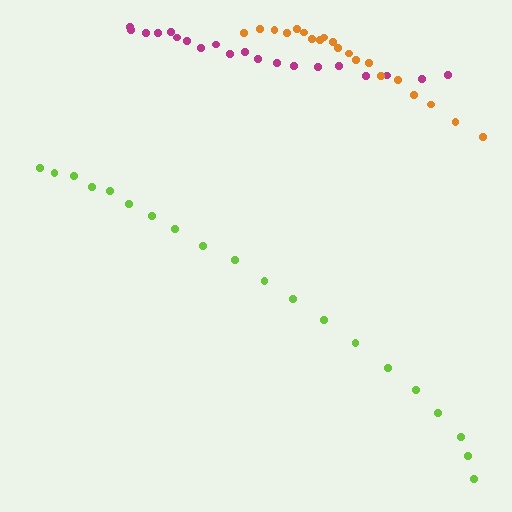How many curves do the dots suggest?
There are 3 distinct paths.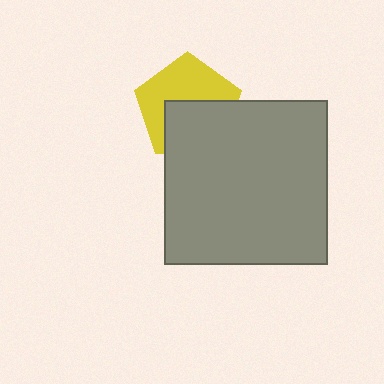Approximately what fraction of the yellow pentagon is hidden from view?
Roughly 47% of the yellow pentagon is hidden behind the gray square.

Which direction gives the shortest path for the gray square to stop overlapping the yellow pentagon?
Moving down gives the shortest separation.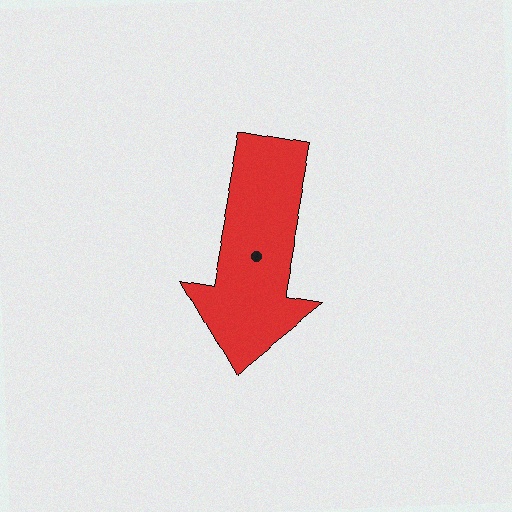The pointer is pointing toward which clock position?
Roughly 6 o'clock.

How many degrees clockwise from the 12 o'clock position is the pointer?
Approximately 191 degrees.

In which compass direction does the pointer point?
South.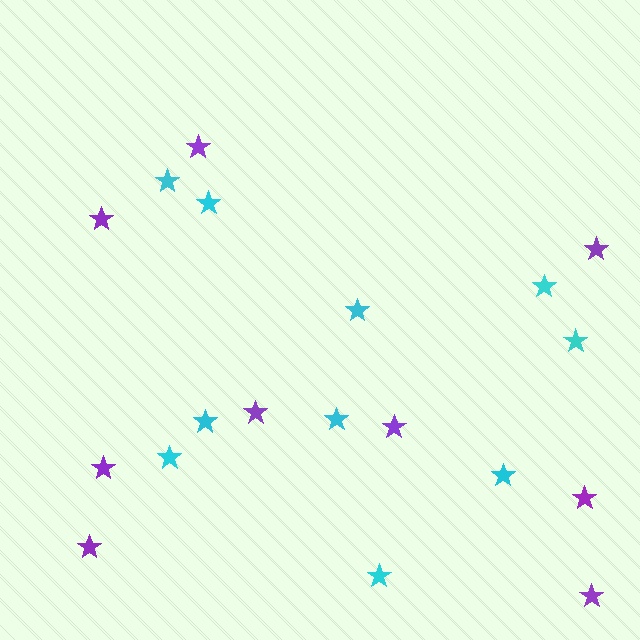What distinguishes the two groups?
There are 2 groups: one group of cyan stars (10) and one group of purple stars (9).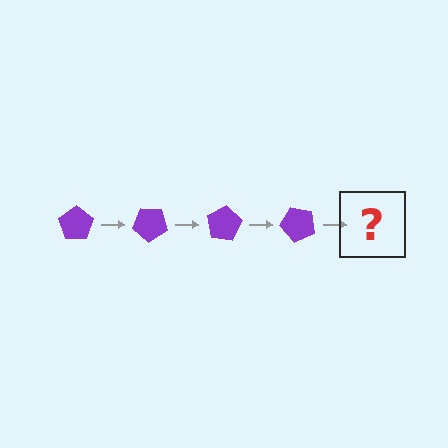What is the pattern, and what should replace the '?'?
The pattern is that the pentagon rotates 40 degrees each step. The '?' should be a purple pentagon rotated 160 degrees.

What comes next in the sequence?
The next element should be a purple pentagon rotated 160 degrees.